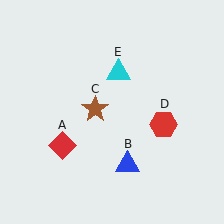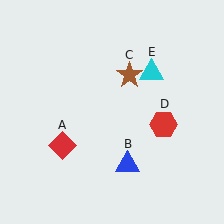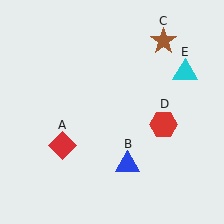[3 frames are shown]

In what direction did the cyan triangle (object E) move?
The cyan triangle (object E) moved right.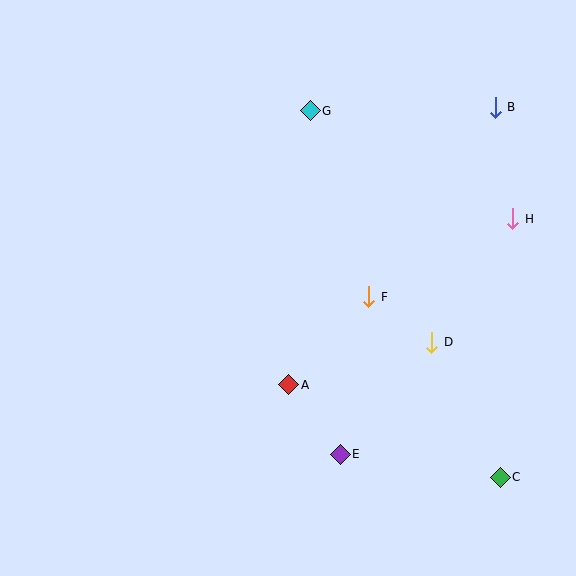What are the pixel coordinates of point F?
Point F is at (369, 297).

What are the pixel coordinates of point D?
Point D is at (432, 342).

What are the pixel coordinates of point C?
Point C is at (500, 477).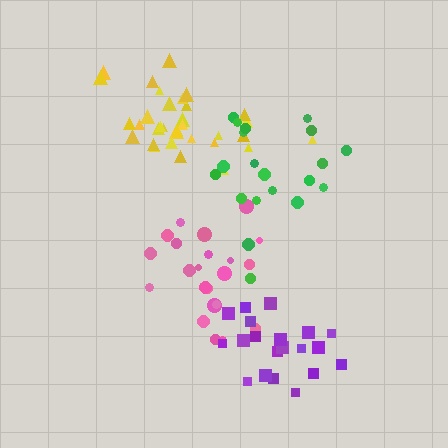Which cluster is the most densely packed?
Yellow.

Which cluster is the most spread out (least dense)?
Green.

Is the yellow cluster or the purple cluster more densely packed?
Yellow.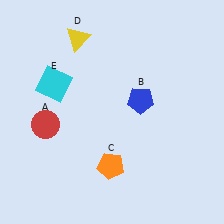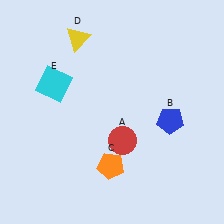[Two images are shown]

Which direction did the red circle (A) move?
The red circle (A) moved right.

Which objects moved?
The objects that moved are: the red circle (A), the blue pentagon (B).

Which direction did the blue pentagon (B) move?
The blue pentagon (B) moved right.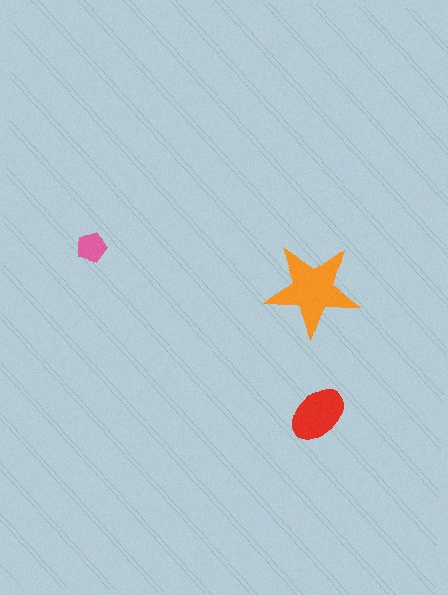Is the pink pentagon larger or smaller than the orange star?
Smaller.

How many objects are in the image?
There are 3 objects in the image.